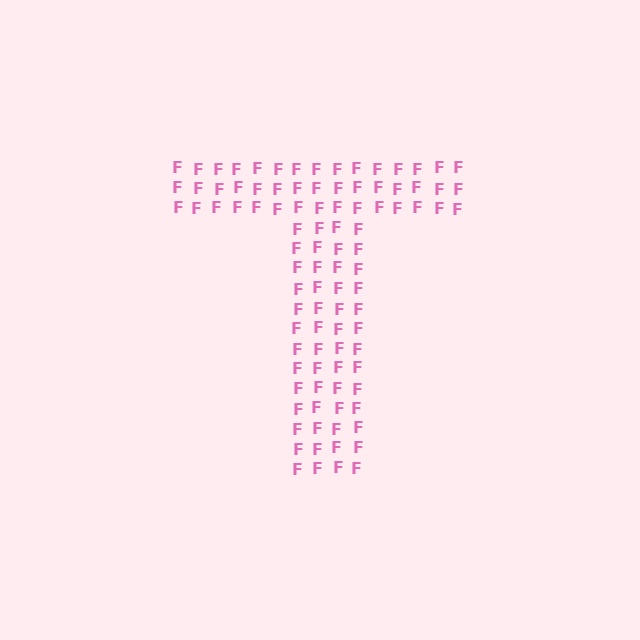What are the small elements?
The small elements are letter F's.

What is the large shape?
The large shape is the letter T.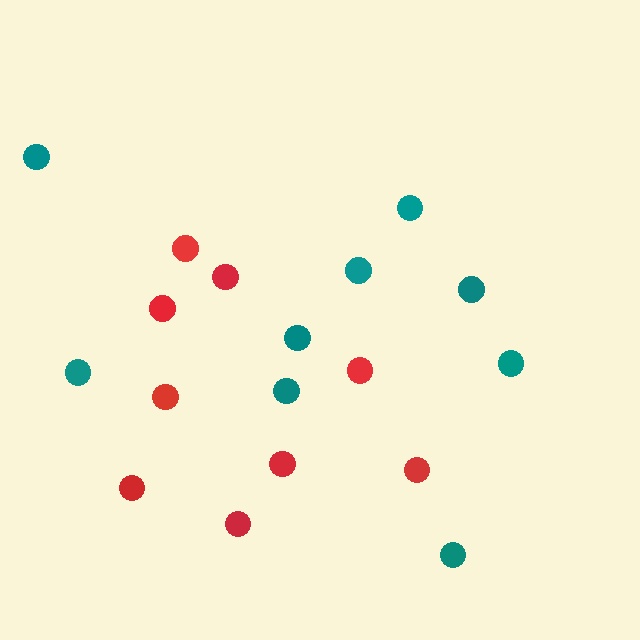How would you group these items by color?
There are 2 groups: one group of teal circles (9) and one group of red circles (9).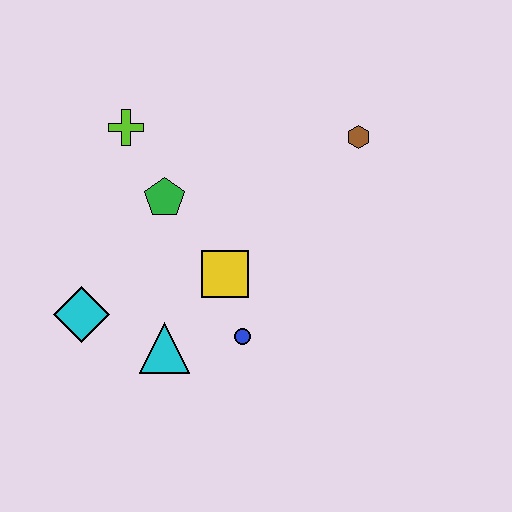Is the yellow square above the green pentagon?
No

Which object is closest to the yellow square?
The blue circle is closest to the yellow square.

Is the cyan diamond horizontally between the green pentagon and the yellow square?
No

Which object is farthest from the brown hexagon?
The cyan diamond is farthest from the brown hexagon.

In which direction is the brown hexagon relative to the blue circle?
The brown hexagon is above the blue circle.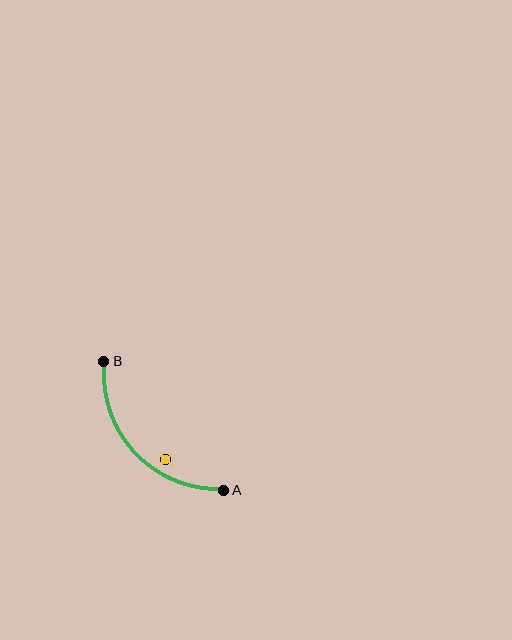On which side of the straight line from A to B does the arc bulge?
The arc bulges below and to the left of the straight line connecting A and B.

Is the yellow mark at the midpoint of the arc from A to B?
No — the yellow mark does not lie on the arc at all. It sits slightly inside the curve.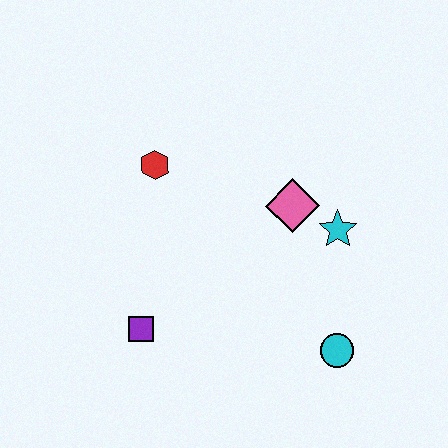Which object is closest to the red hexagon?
The pink diamond is closest to the red hexagon.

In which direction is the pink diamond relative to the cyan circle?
The pink diamond is above the cyan circle.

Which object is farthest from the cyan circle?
The red hexagon is farthest from the cyan circle.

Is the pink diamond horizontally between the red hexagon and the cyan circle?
Yes